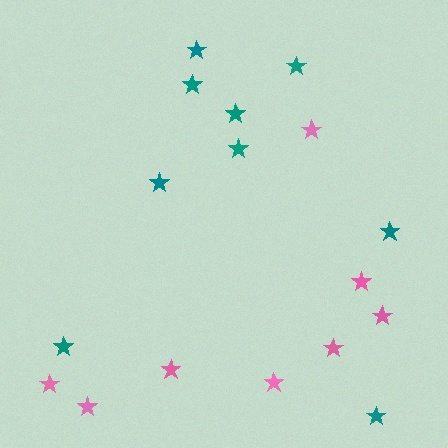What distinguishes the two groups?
There are 2 groups: one group of pink stars (8) and one group of teal stars (9).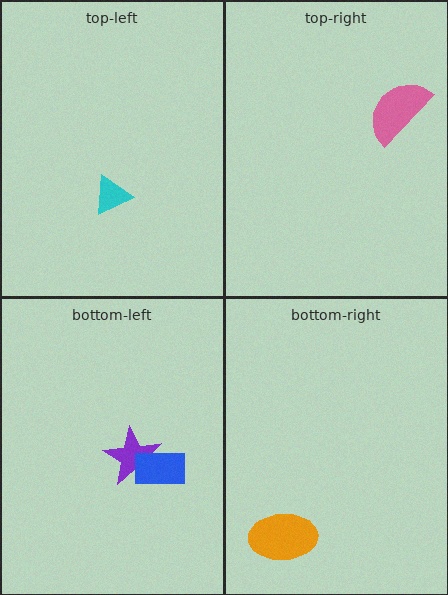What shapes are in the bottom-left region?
The purple star, the blue rectangle.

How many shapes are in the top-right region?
1.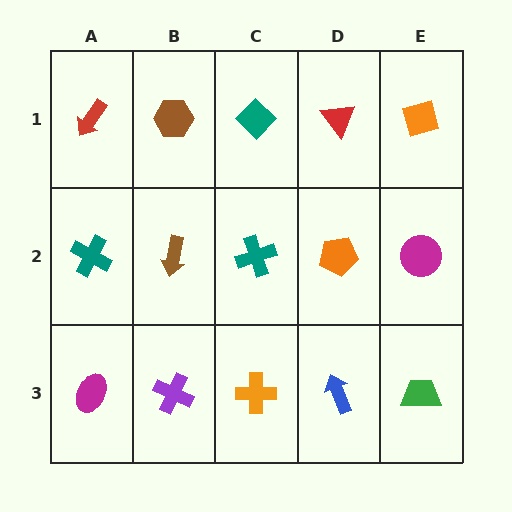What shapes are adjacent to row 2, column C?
A teal diamond (row 1, column C), an orange cross (row 3, column C), a brown arrow (row 2, column B), an orange pentagon (row 2, column D).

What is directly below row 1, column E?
A magenta circle.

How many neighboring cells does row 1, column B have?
3.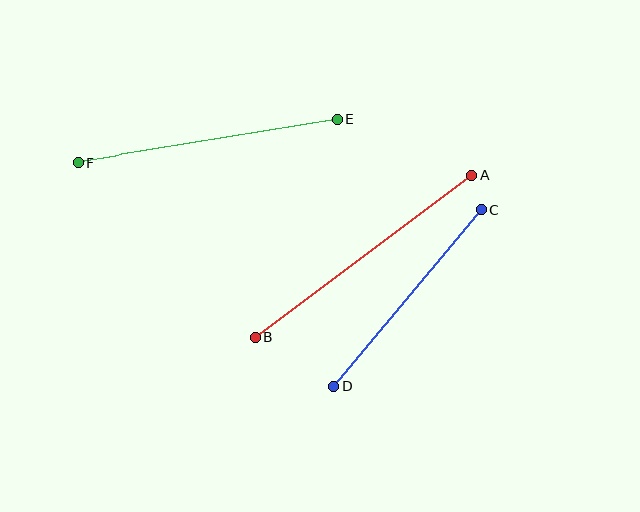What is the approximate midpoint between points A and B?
The midpoint is at approximately (363, 256) pixels.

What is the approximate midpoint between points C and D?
The midpoint is at approximately (408, 298) pixels.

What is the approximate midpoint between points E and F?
The midpoint is at approximately (207, 141) pixels.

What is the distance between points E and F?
The distance is approximately 262 pixels.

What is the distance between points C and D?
The distance is approximately 230 pixels.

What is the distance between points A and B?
The distance is approximately 270 pixels.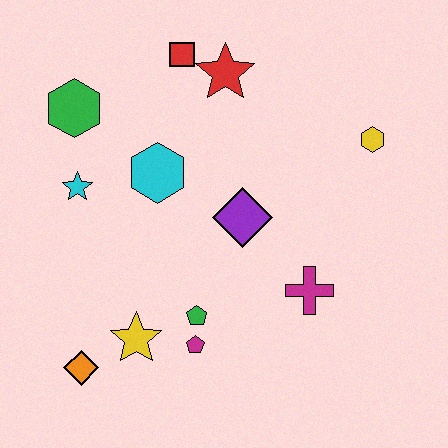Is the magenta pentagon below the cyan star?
Yes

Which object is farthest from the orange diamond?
The yellow hexagon is farthest from the orange diamond.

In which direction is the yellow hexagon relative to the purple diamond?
The yellow hexagon is to the right of the purple diamond.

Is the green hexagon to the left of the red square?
Yes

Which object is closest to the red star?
The red square is closest to the red star.